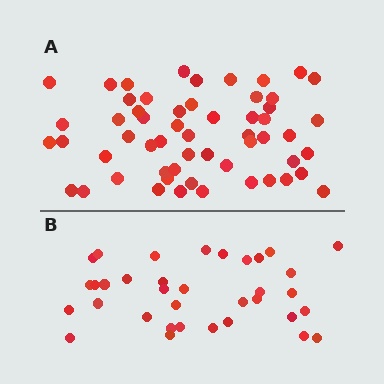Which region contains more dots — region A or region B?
Region A (the top region) has more dots.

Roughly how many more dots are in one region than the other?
Region A has approximately 20 more dots than region B.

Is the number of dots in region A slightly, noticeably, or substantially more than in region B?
Region A has substantially more. The ratio is roughly 1.6 to 1.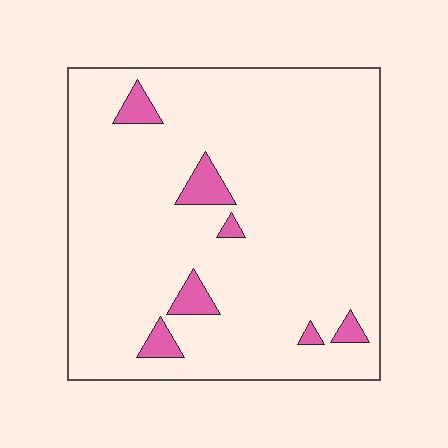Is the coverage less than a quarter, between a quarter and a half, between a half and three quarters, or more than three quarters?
Less than a quarter.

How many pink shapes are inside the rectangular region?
7.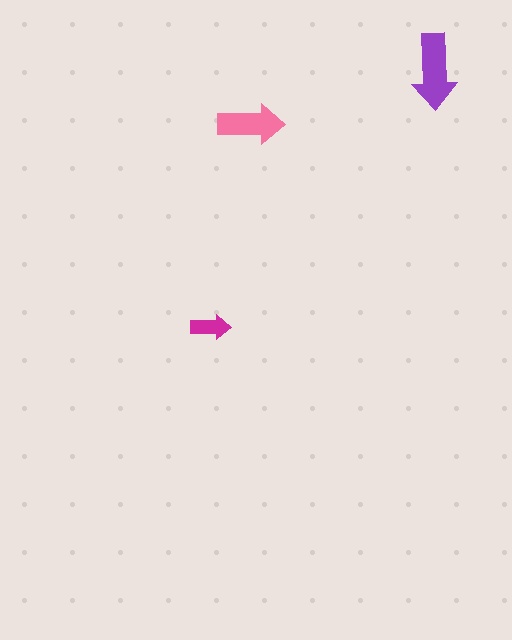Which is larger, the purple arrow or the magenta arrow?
The purple one.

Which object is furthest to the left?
The magenta arrow is leftmost.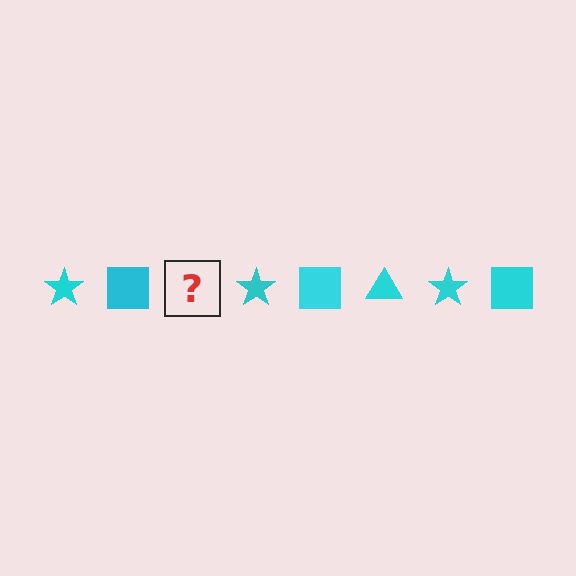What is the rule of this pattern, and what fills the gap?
The rule is that the pattern cycles through star, square, triangle shapes in cyan. The gap should be filled with a cyan triangle.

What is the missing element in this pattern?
The missing element is a cyan triangle.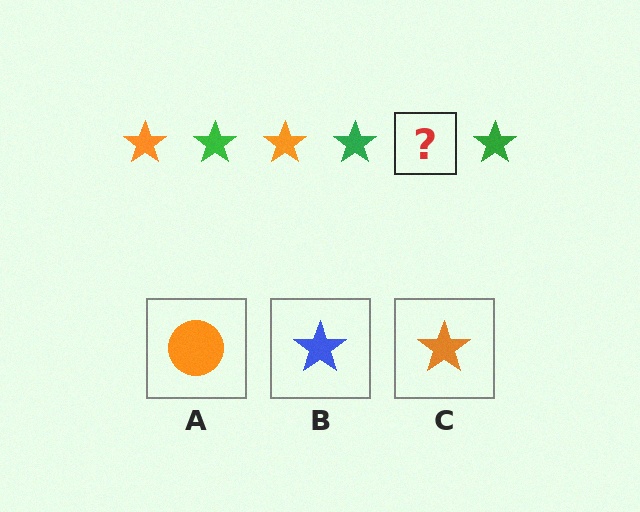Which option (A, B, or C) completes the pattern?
C.